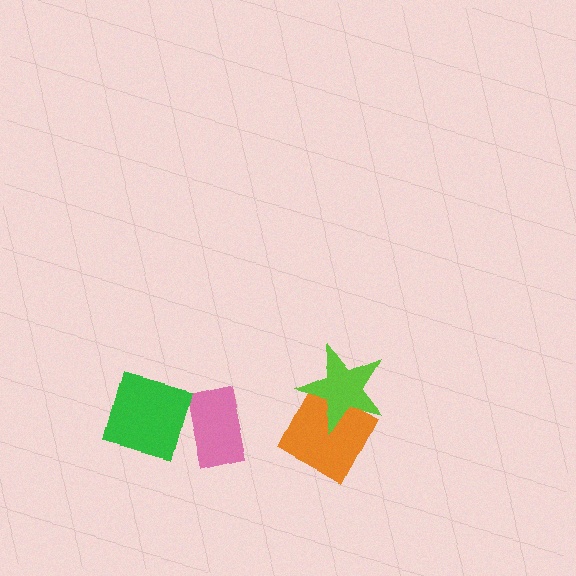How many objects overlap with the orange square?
1 object overlaps with the orange square.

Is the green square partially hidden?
No, no other shape covers it.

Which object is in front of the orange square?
The lime star is in front of the orange square.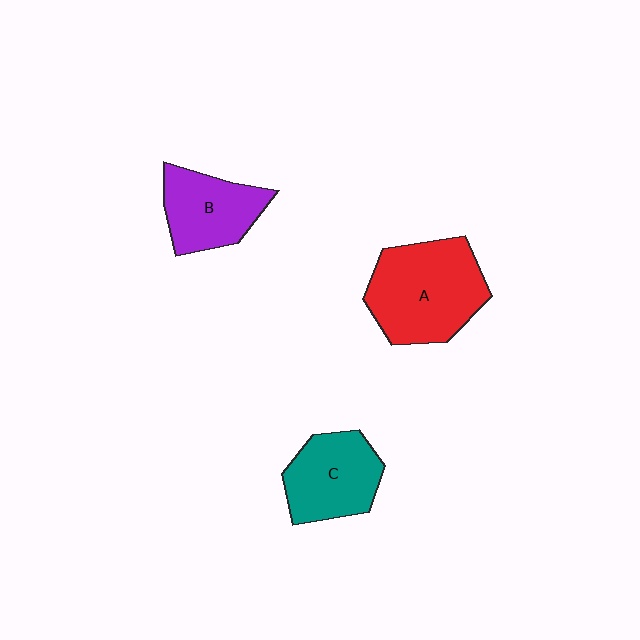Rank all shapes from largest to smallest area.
From largest to smallest: A (red), C (teal), B (purple).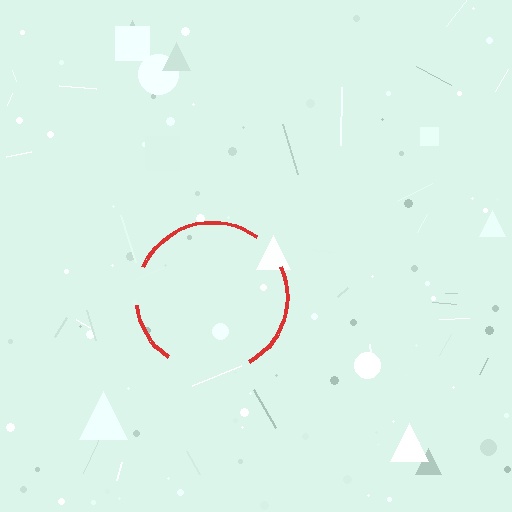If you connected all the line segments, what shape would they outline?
They would outline a circle.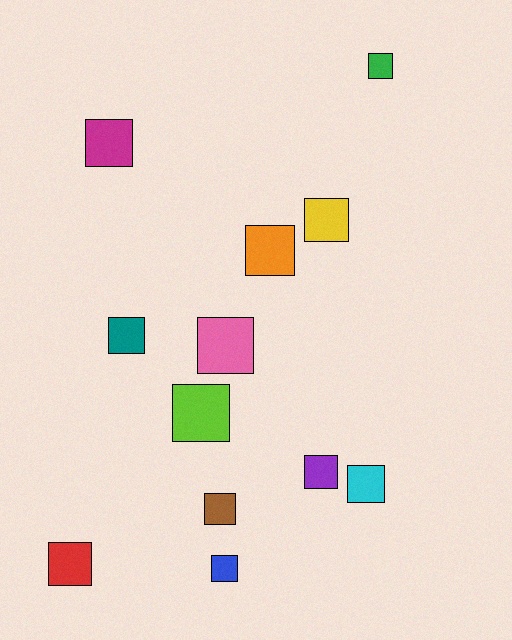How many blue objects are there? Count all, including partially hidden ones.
There is 1 blue object.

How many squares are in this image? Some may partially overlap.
There are 12 squares.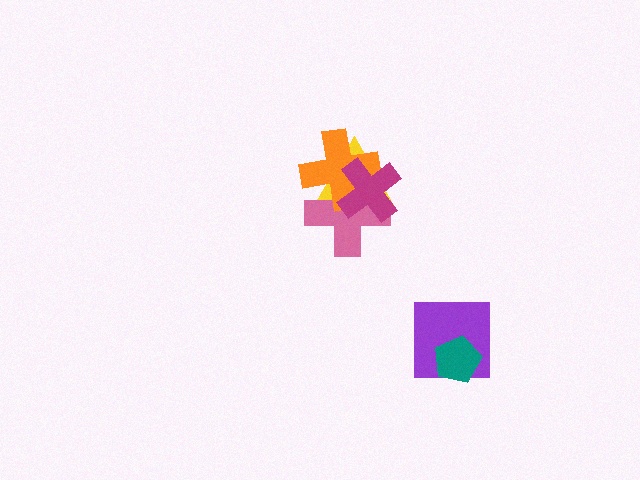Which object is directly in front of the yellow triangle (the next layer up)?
The pink cross is directly in front of the yellow triangle.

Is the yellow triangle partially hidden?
Yes, it is partially covered by another shape.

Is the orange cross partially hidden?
Yes, it is partially covered by another shape.